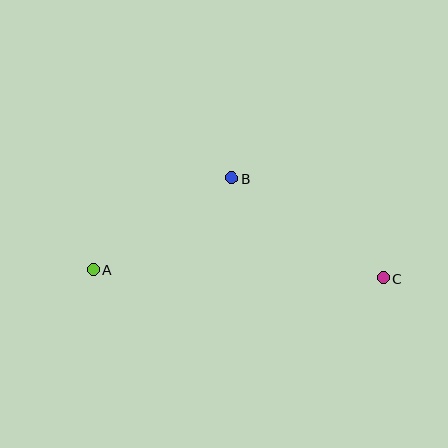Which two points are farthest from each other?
Points A and C are farthest from each other.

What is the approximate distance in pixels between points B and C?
The distance between B and C is approximately 181 pixels.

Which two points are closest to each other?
Points A and B are closest to each other.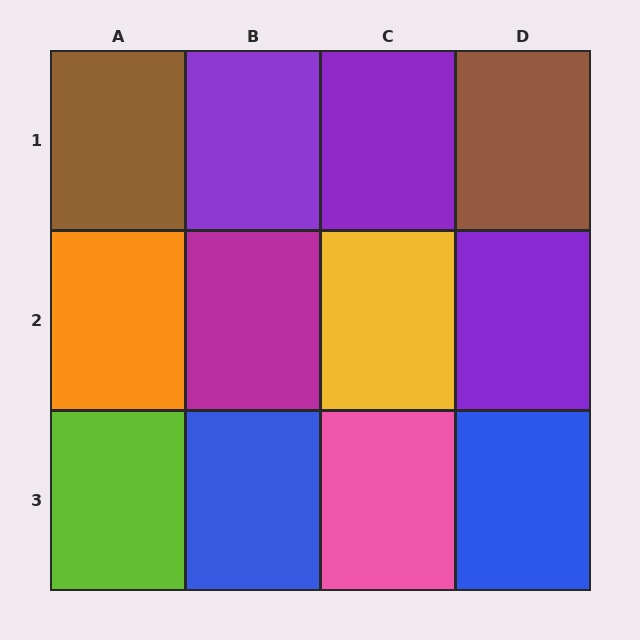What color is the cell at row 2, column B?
Magenta.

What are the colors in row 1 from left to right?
Brown, purple, purple, brown.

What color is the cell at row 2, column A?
Orange.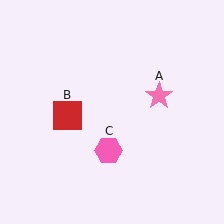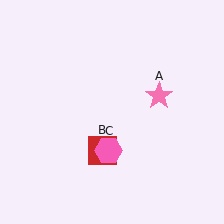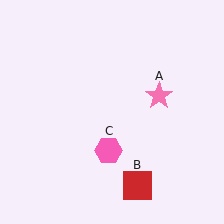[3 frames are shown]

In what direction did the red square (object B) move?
The red square (object B) moved down and to the right.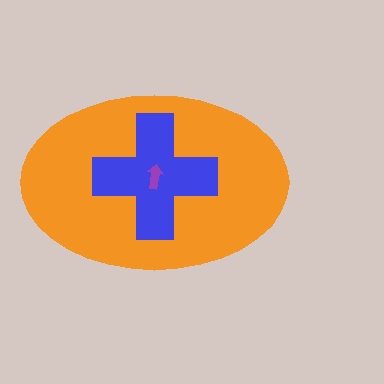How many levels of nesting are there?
3.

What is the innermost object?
The purple arrow.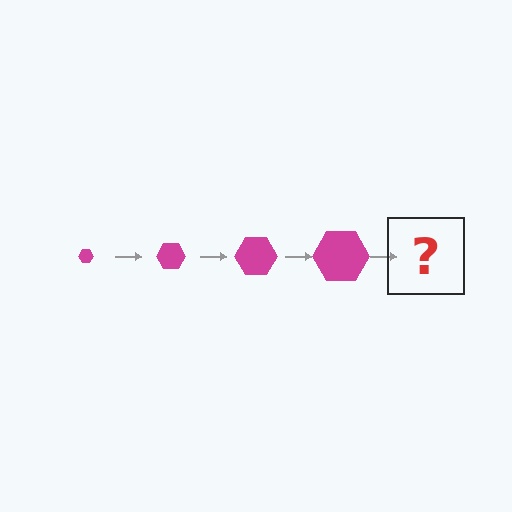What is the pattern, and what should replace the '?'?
The pattern is that the hexagon gets progressively larger each step. The '?' should be a magenta hexagon, larger than the previous one.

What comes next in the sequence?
The next element should be a magenta hexagon, larger than the previous one.